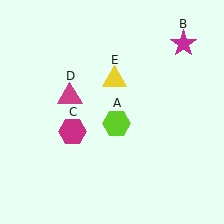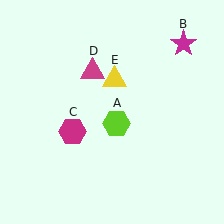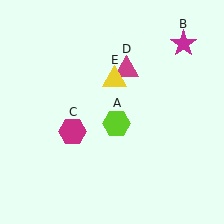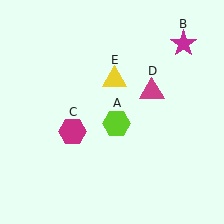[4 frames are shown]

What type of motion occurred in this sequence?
The magenta triangle (object D) rotated clockwise around the center of the scene.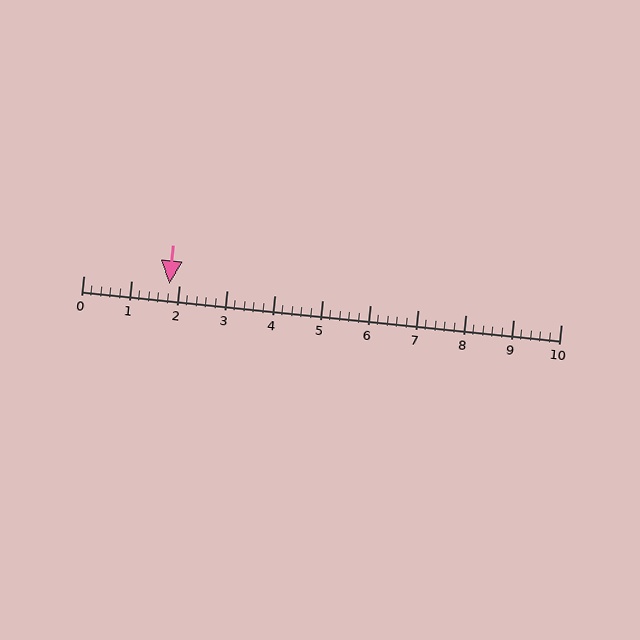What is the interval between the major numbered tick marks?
The major tick marks are spaced 1 units apart.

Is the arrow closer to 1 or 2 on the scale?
The arrow is closer to 2.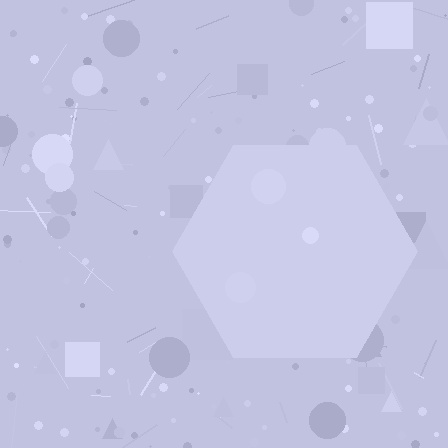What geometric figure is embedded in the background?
A hexagon is embedded in the background.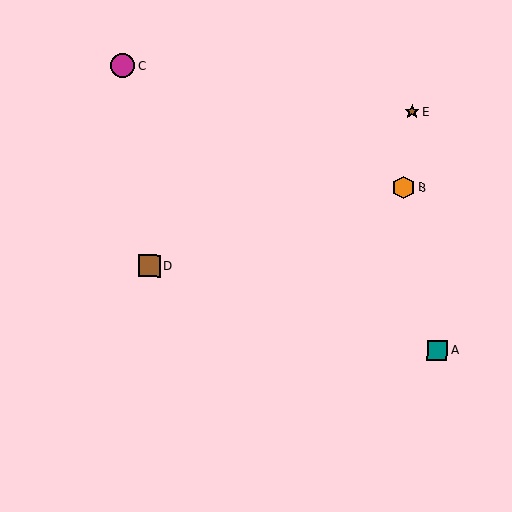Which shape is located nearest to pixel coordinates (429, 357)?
The teal square (labeled A) at (437, 350) is nearest to that location.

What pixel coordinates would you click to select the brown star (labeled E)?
Click at (412, 112) to select the brown star E.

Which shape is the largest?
The magenta circle (labeled C) is the largest.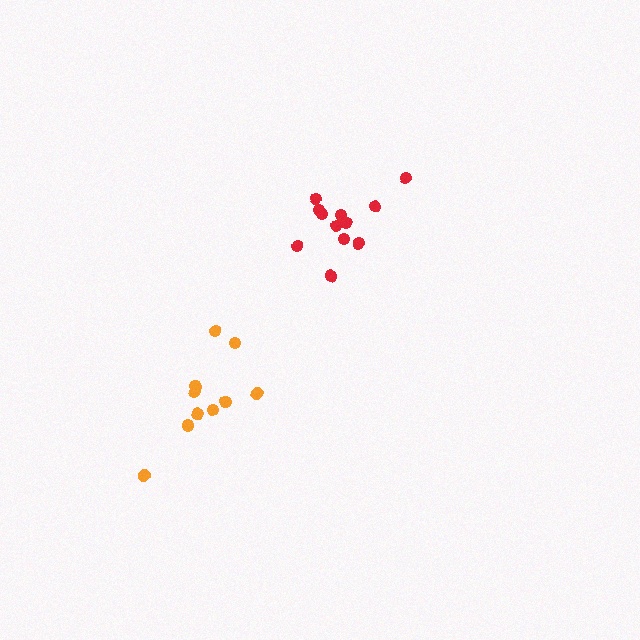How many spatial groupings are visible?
There are 2 spatial groupings.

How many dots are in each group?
Group 1: 12 dots, Group 2: 10 dots (22 total).